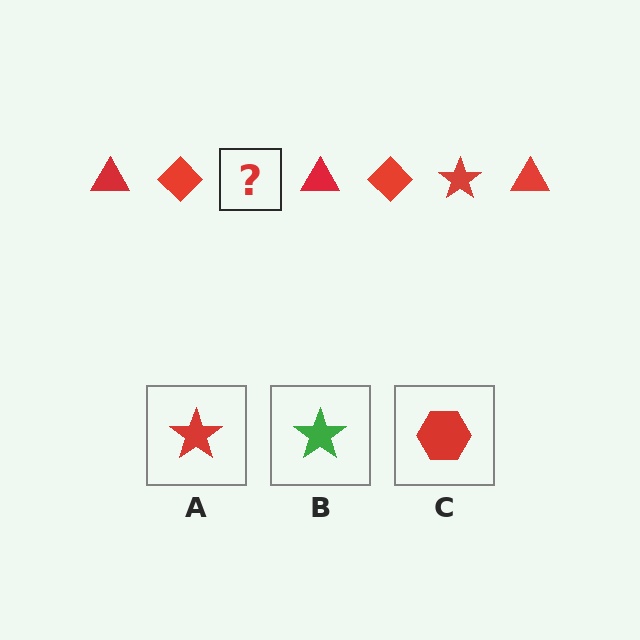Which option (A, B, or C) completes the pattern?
A.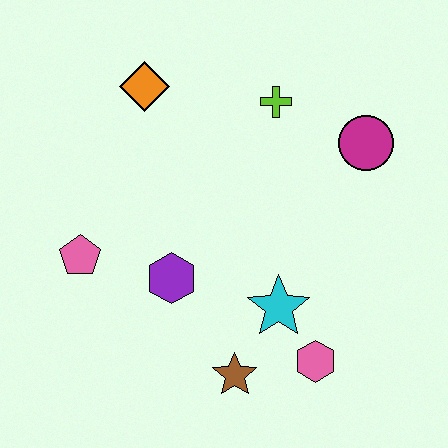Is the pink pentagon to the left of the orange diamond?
Yes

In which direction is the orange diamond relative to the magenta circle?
The orange diamond is to the left of the magenta circle.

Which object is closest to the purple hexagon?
The pink pentagon is closest to the purple hexagon.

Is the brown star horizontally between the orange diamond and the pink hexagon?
Yes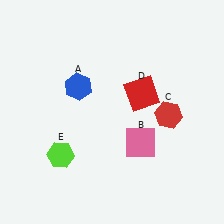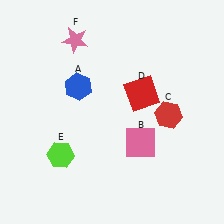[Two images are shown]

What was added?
A pink star (F) was added in Image 2.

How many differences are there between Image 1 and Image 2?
There is 1 difference between the two images.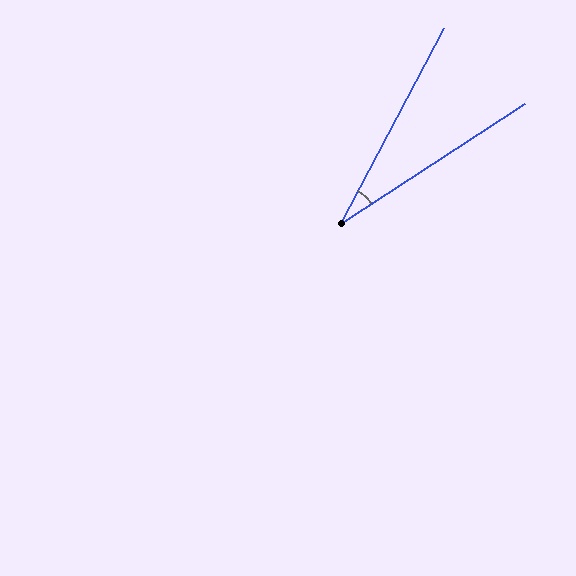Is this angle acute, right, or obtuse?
It is acute.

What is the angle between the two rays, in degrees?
Approximately 29 degrees.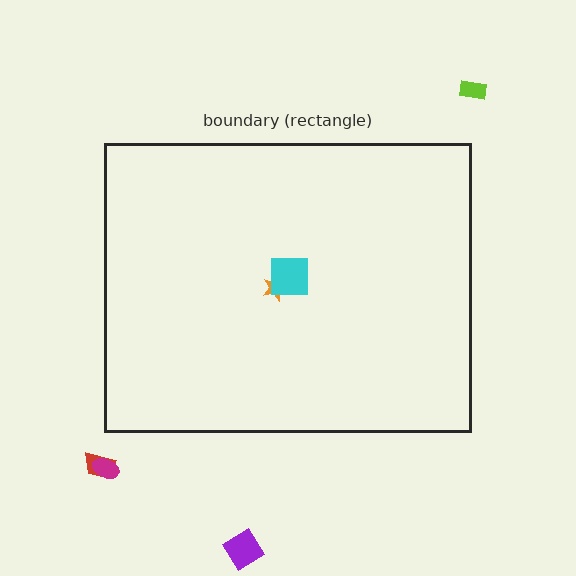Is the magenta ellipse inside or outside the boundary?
Outside.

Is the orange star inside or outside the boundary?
Inside.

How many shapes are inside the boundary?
2 inside, 4 outside.